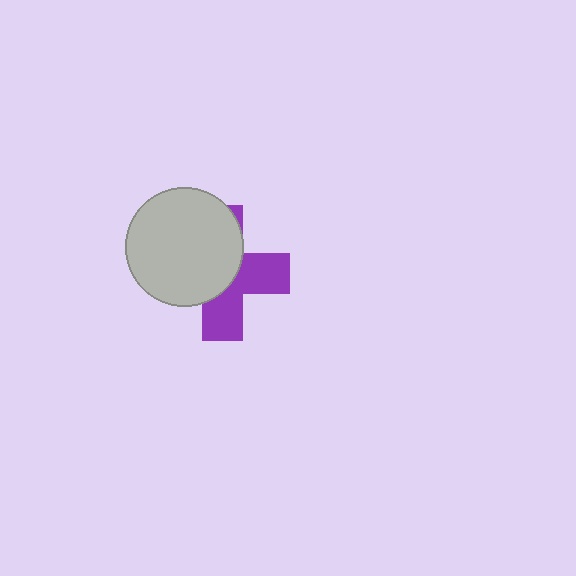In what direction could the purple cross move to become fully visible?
The purple cross could move toward the lower-right. That would shift it out from behind the light gray circle entirely.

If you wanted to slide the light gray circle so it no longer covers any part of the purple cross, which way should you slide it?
Slide it toward the upper-left — that is the most direct way to separate the two shapes.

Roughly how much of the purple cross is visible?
A small part of it is visible (roughly 45%).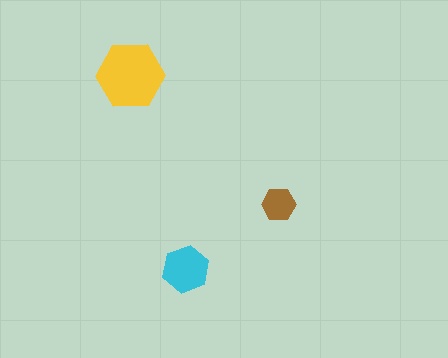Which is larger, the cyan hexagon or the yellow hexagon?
The yellow one.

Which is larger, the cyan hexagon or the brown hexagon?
The cyan one.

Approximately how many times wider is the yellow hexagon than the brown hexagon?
About 2 times wider.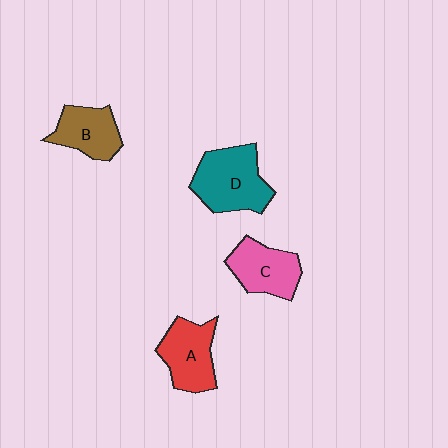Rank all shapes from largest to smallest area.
From largest to smallest: D (teal), A (red), C (pink), B (brown).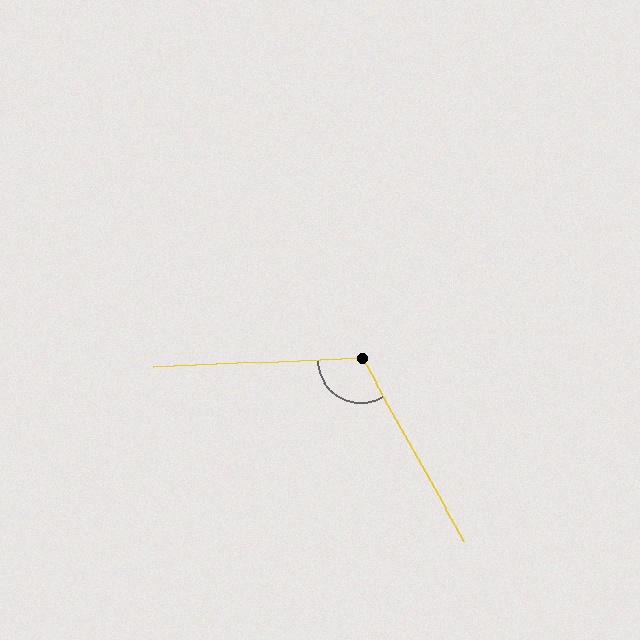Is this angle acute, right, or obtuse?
It is obtuse.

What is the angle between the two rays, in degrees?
Approximately 117 degrees.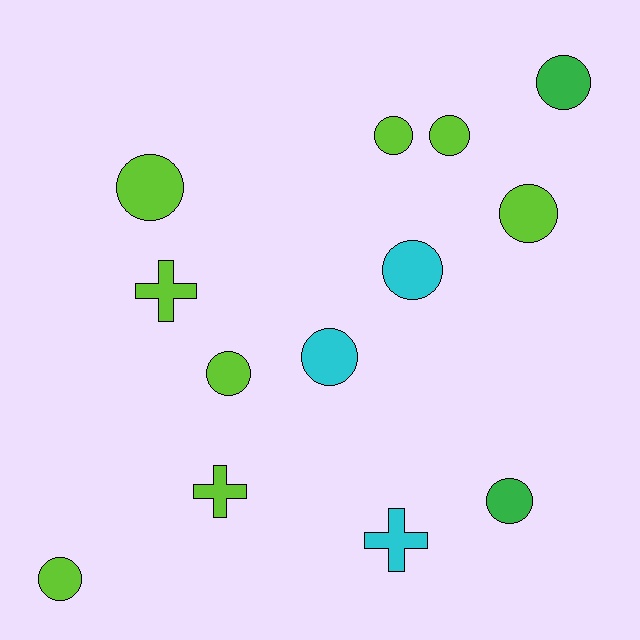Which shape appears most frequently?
Circle, with 10 objects.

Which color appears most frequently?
Lime, with 8 objects.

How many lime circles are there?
There are 6 lime circles.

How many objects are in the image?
There are 13 objects.